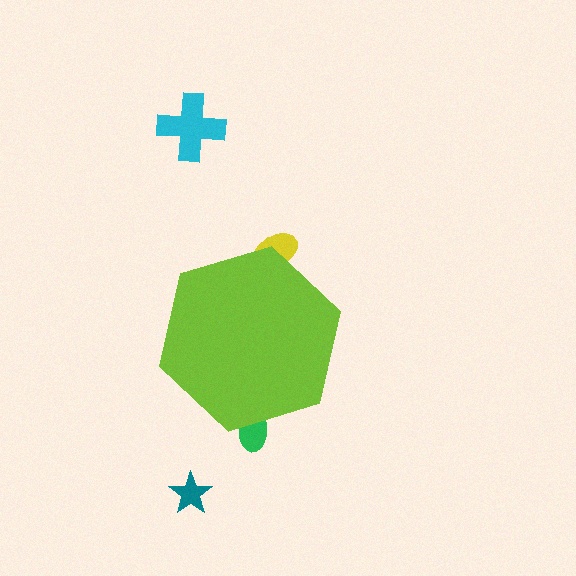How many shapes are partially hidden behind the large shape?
2 shapes are partially hidden.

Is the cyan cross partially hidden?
No, the cyan cross is fully visible.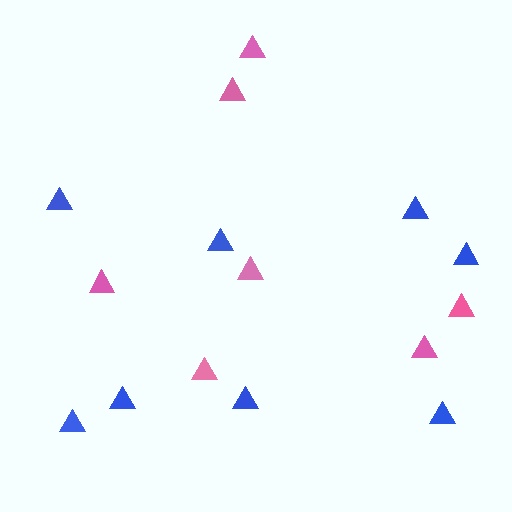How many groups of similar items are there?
There are 2 groups: one group of pink triangles (7) and one group of blue triangles (8).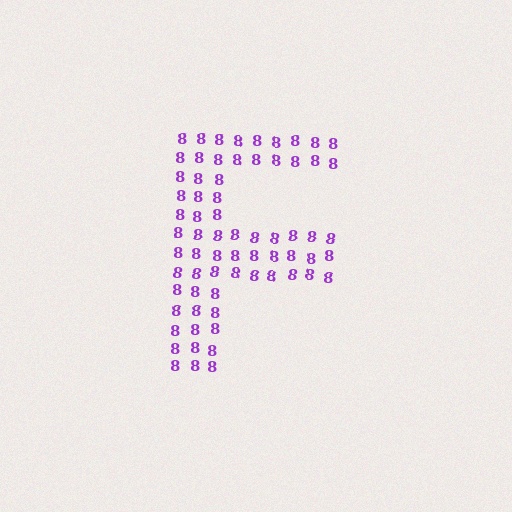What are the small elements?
The small elements are digit 8's.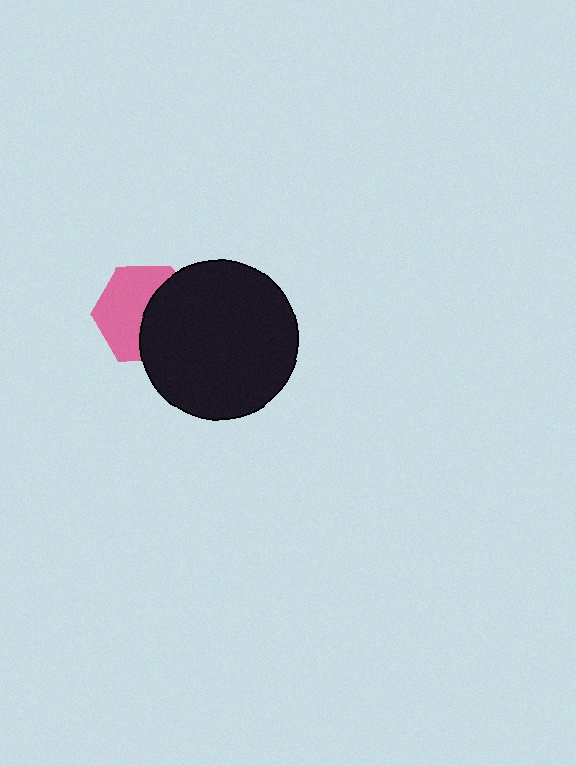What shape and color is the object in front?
The object in front is a black circle.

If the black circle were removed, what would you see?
You would see the complete pink hexagon.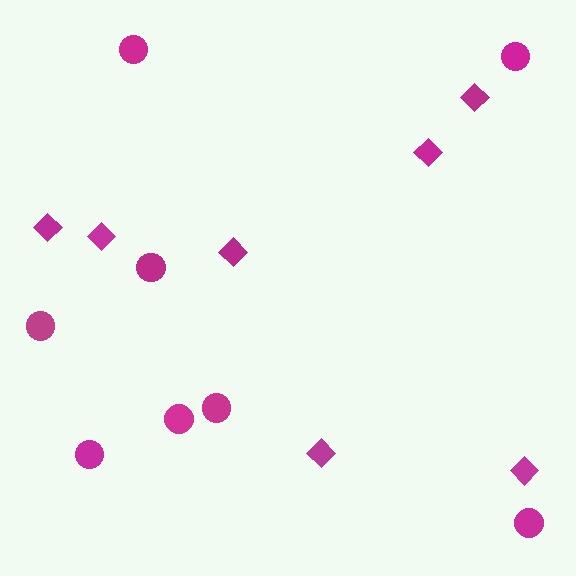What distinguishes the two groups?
There are 2 groups: one group of diamonds (7) and one group of circles (8).